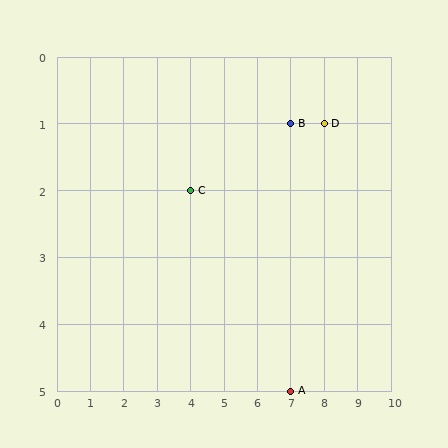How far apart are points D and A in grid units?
Points D and A are 1 column and 4 rows apart (about 4.1 grid units diagonally).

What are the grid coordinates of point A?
Point A is at grid coordinates (7, 5).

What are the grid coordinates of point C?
Point C is at grid coordinates (4, 2).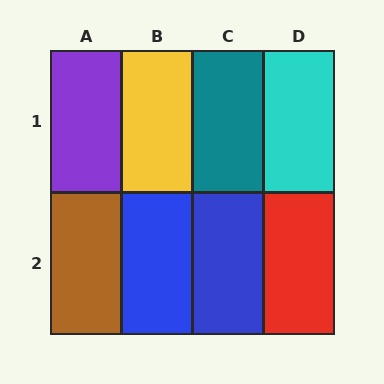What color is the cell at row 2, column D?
Red.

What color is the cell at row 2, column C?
Blue.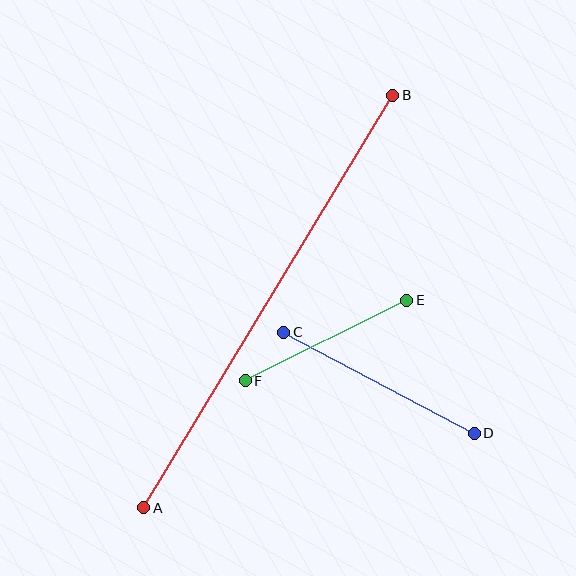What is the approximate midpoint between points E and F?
The midpoint is at approximately (326, 341) pixels.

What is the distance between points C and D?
The distance is approximately 216 pixels.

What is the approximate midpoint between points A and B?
The midpoint is at approximately (268, 302) pixels.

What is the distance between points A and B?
The distance is approximately 482 pixels.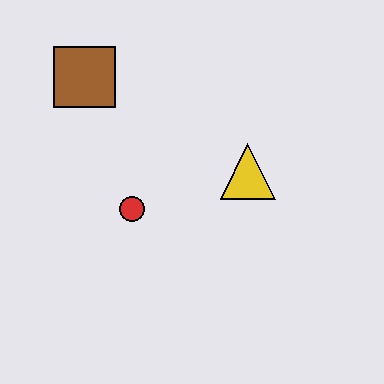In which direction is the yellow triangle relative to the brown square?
The yellow triangle is to the right of the brown square.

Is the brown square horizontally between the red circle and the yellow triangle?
No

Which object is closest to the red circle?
The yellow triangle is closest to the red circle.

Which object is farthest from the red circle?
The brown square is farthest from the red circle.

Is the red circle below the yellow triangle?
Yes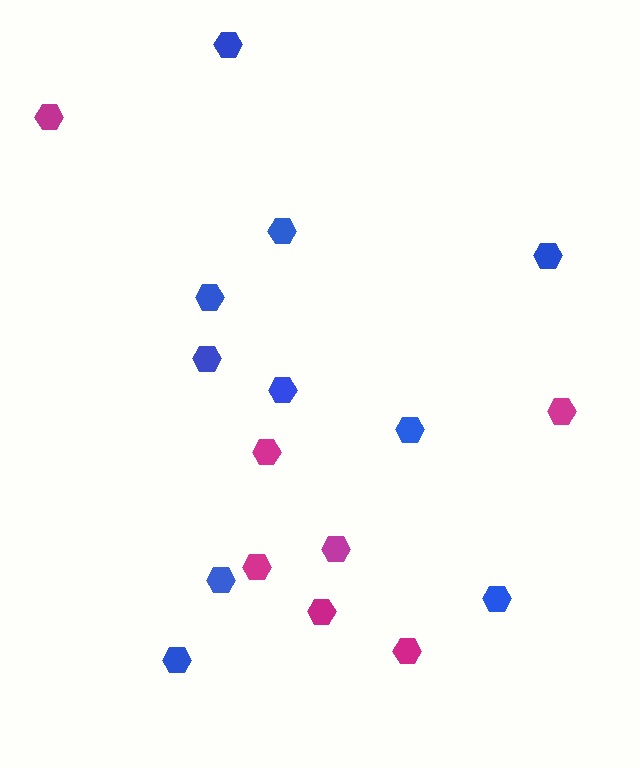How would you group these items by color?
There are 2 groups: one group of magenta hexagons (7) and one group of blue hexagons (10).